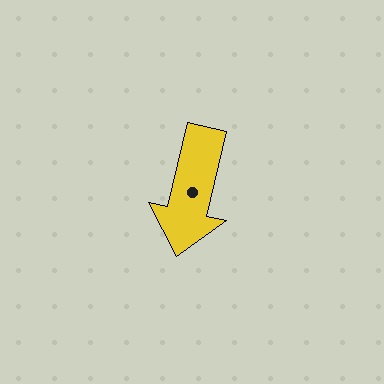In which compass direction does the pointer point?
South.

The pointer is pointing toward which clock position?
Roughly 6 o'clock.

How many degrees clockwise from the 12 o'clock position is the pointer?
Approximately 193 degrees.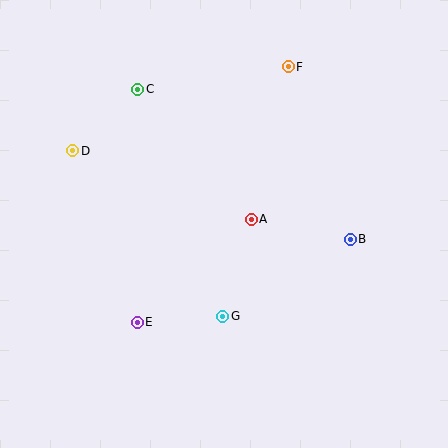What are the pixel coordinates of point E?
Point E is at (137, 322).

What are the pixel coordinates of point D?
Point D is at (73, 151).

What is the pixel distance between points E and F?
The distance between E and F is 297 pixels.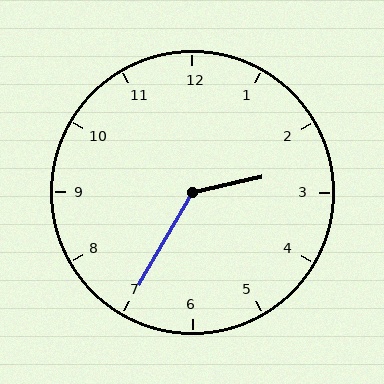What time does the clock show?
2:35.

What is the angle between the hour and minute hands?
Approximately 132 degrees.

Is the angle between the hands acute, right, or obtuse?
It is obtuse.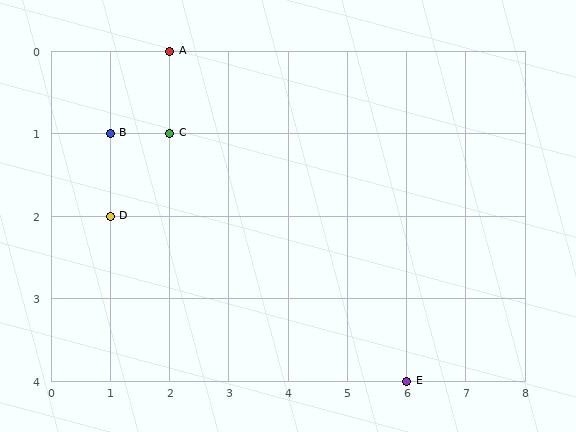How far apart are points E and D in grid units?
Points E and D are 5 columns and 2 rows apart (about 5.4 grid units diagonally).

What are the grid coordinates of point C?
Point C is at grid coordinates (2, 1).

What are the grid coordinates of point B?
Point B is at grid coordinates (1, 1).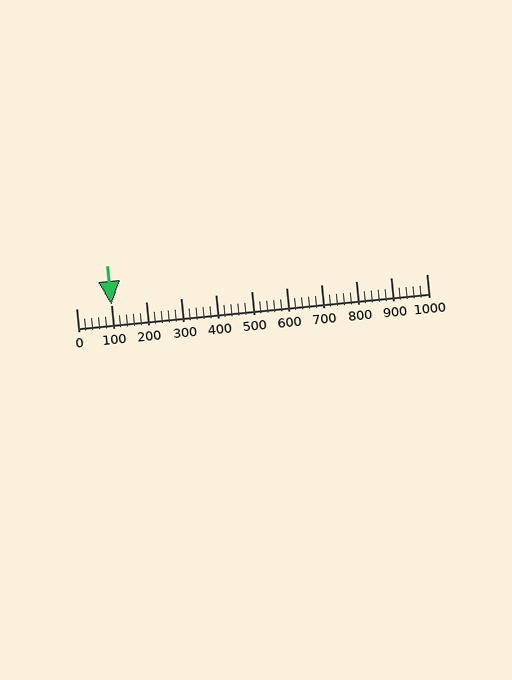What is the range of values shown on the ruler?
The ruler shows values from 0 to 1000.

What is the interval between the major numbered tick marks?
The major tick marks are spaced 100 units apart.